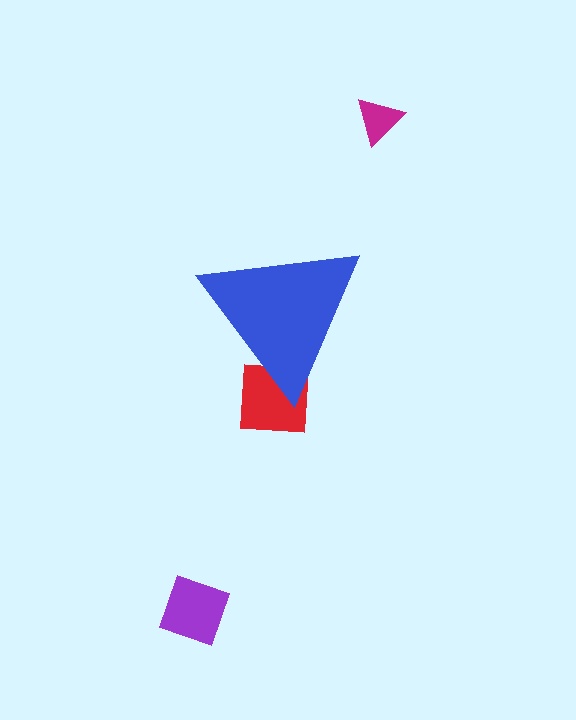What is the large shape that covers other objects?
A blue triangle.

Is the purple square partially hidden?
No, the purple square is fully visible.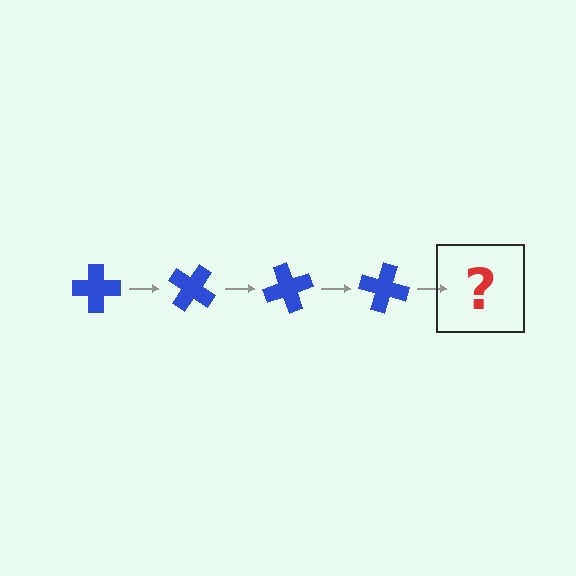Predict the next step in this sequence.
The next step is a blue cross rotated 140 degrees.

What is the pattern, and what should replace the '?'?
The pattern is that the cross rotates 35 degrees each step. The '?' should be a blue cross rotated 140 degrees.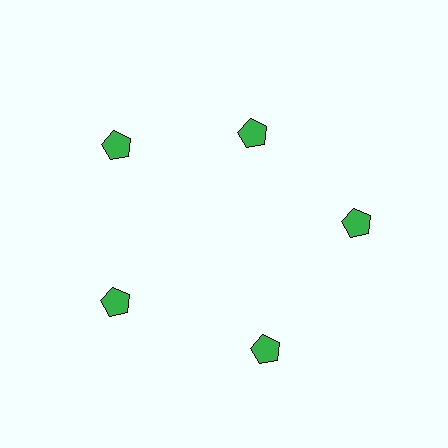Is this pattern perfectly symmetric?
No. The 5 green pentagons are arranged in a ring, but one element near the 1 o'clock position is pulled inward toward the center, breaking the 5-fold rotational symmetry.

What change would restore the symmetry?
The symmetry would be restored by moving it outward, back onto the ring so that all 5 pentagons sit at equal angles and equal distance from the center.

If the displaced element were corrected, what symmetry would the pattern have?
It would have 5-fold rotational symmetry — the pattern would map onto itself every 72 degrees.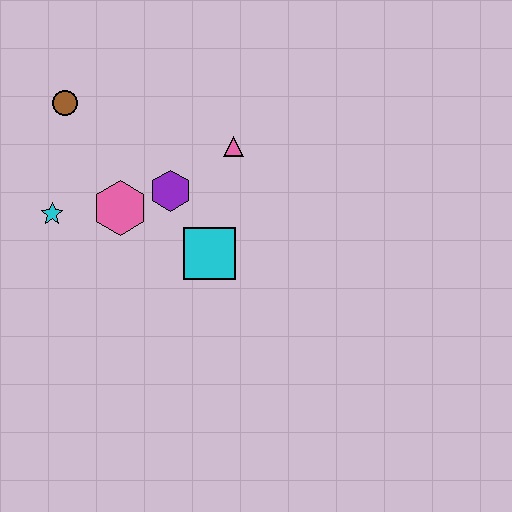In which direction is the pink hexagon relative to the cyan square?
The pink hexagon is to the left of the cyan square.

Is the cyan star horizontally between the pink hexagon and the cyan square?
No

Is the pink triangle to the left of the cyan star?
No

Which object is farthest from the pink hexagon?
The pink triangle is farthest from the pink hexagon.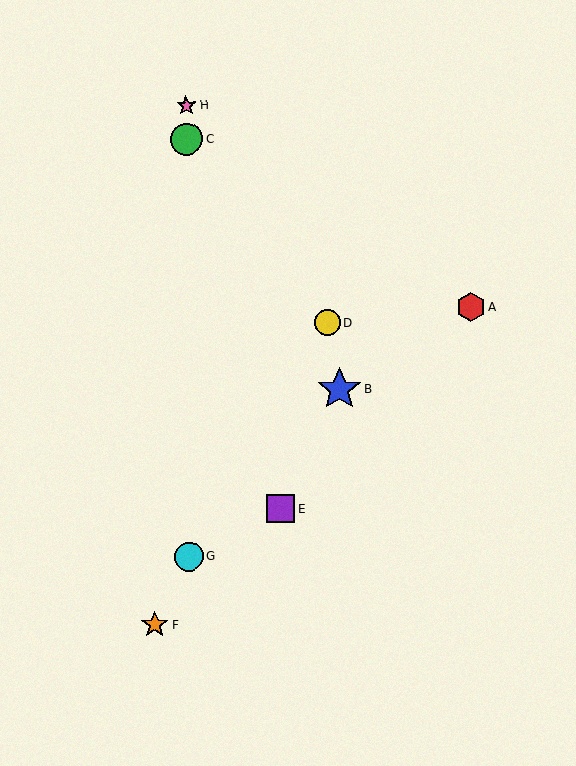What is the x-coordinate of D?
Object D is at x≈327.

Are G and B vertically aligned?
No, G is at x≈189 and B is at x≈339.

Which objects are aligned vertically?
Objects C, G, H are aligned vertically.